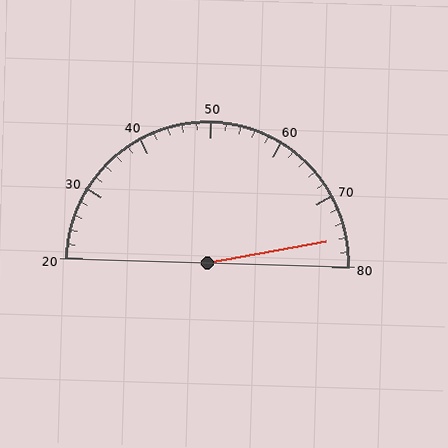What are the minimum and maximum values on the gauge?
The gauge ranges from 20 to 80.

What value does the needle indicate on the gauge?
The needle indicates approximately 76.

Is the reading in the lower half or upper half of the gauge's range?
The reading is in the upper half of the range (20 to 80).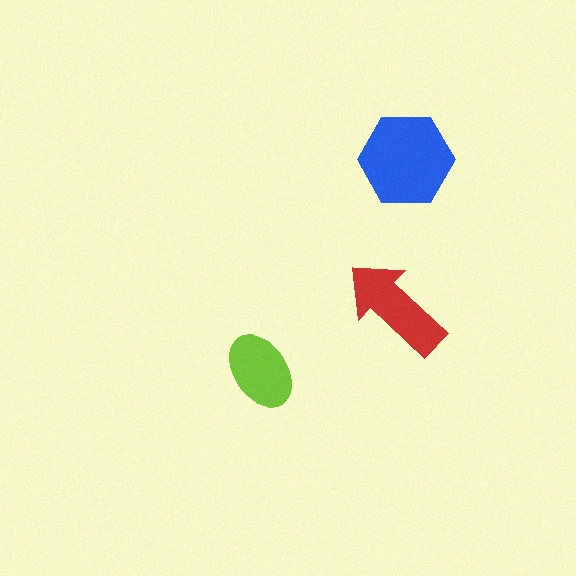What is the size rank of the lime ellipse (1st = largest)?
3rd.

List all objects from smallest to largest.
The lime ellipse, the red arrow, the blue hexagon.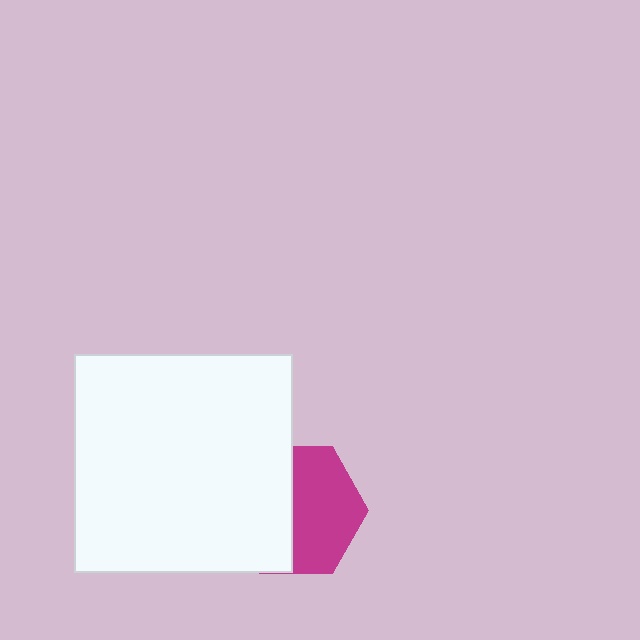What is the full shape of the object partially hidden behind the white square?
The partially hidden object is a magenta hexagon.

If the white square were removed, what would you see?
You would see the complete magenta hexagon.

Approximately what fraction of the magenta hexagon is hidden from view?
Roughly 48% of the magenta hexagon is hidden behind the white square.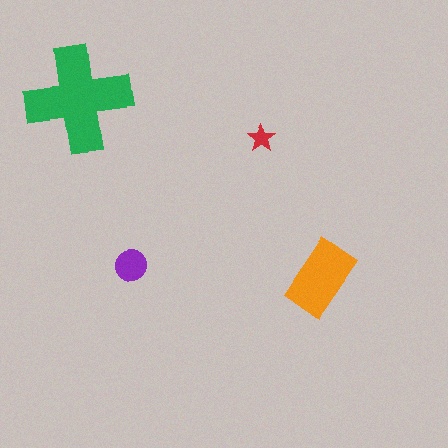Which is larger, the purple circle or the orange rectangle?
The orange rectangle.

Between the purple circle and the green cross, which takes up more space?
The green cross.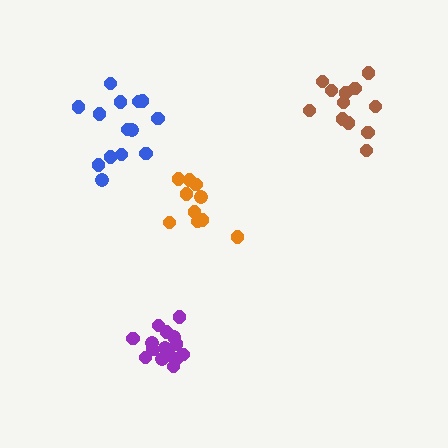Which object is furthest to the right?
The brown cluster is rightmost.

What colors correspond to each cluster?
The clusters are colored: blue, orange, purple, brown.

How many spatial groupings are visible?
There are 4 spatial groupings.